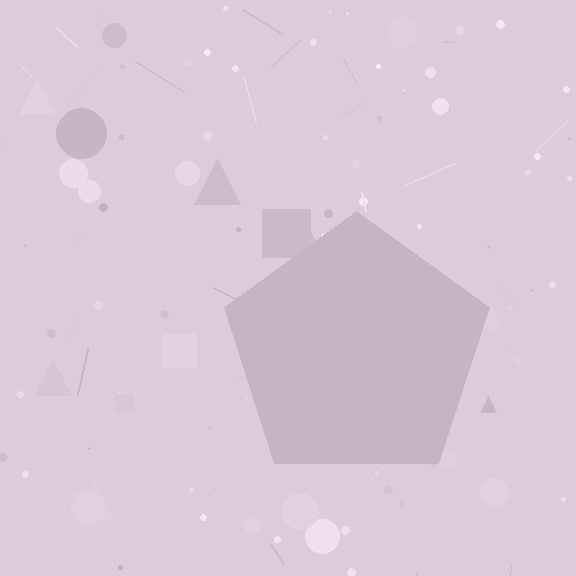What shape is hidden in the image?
A pentagon is hidden in the image.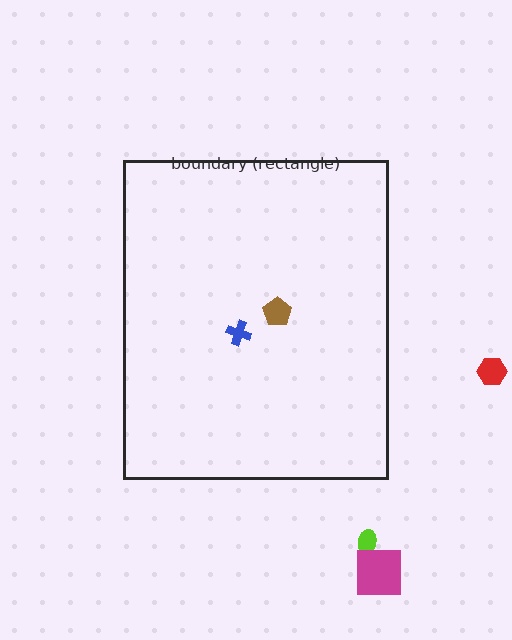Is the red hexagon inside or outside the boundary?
Outside.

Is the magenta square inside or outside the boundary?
Outside.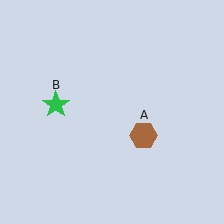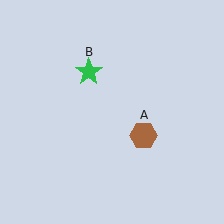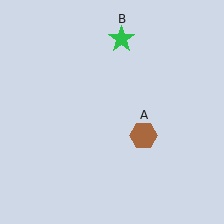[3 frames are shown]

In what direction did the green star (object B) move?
The green star (object B) moved up and to the right.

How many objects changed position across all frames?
1 object changed position: green star (object B).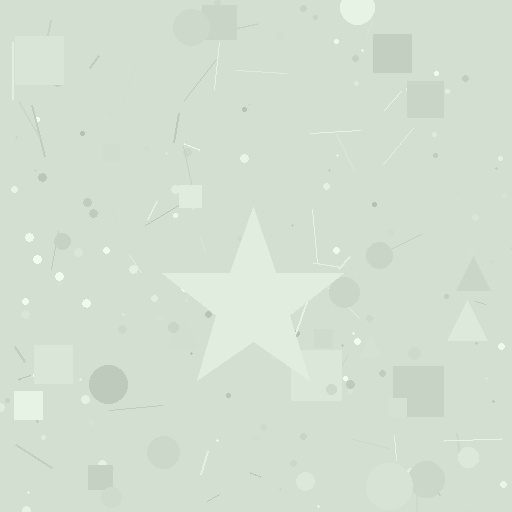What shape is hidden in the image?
A star is hidden in the image.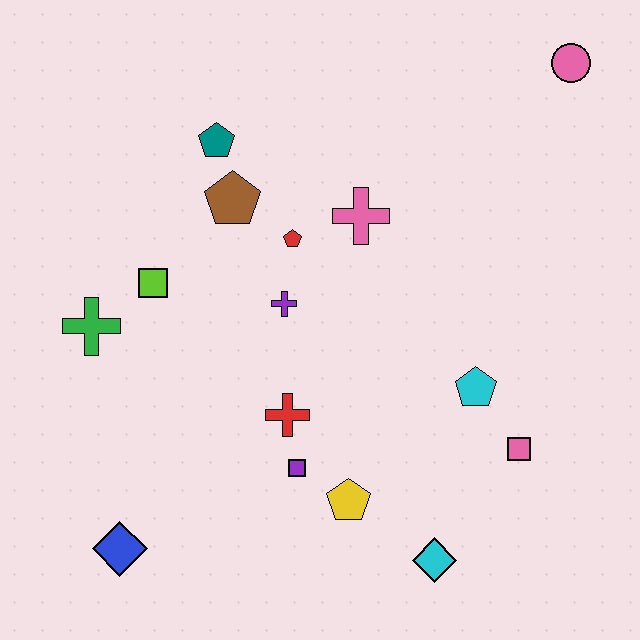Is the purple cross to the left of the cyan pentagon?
Yes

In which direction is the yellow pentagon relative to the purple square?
The yellow pentagon is to the right of the purple square.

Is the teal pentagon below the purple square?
No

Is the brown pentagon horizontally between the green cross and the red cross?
Yes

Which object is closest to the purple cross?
The red pentagon is closest to the purple cross.